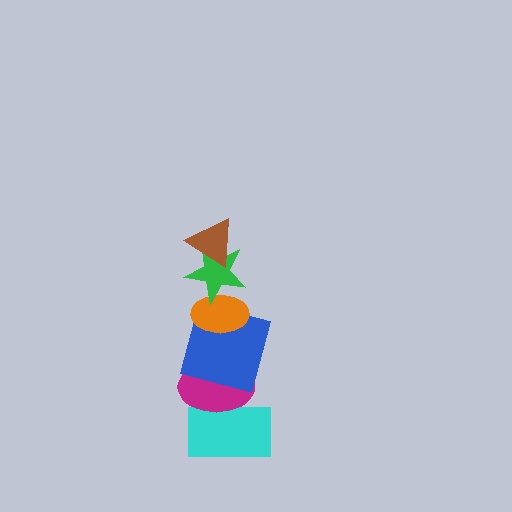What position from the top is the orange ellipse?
The orange ellipse is 3rd from the top.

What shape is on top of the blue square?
The orange ellipse is on top of the blue square.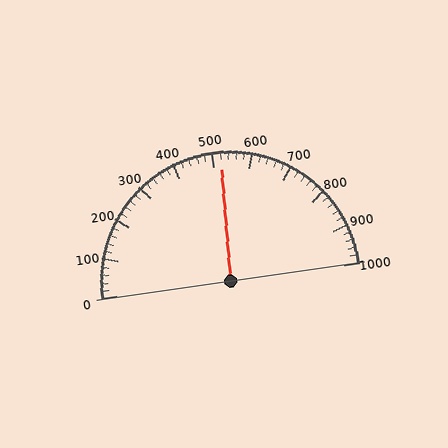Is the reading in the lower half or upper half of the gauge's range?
The reading is in the upper half of the range (0 to 1000).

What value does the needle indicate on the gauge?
The needle indicates approximately 520.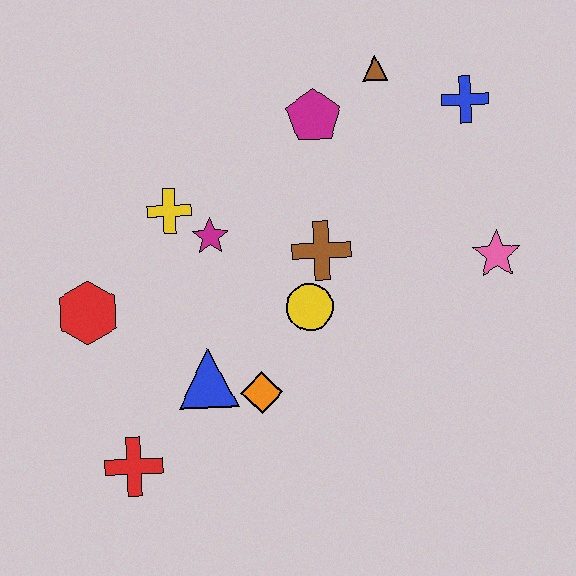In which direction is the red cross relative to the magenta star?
The red cross is below the magenta star.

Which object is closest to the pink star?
The blue cross is closest to the pink star.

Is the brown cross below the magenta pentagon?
Yes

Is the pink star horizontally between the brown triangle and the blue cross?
No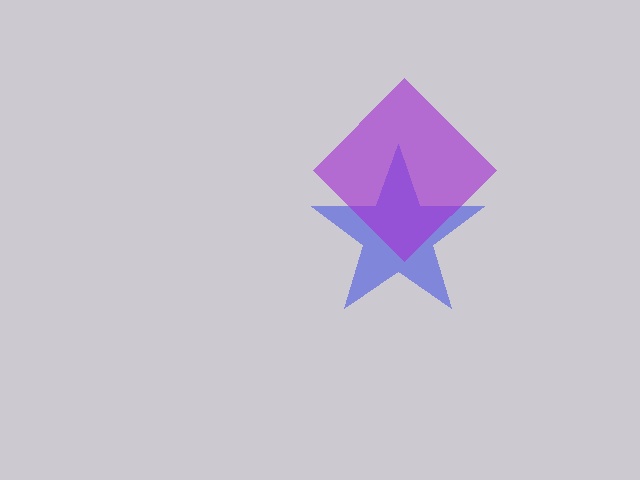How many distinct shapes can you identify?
There are 2 distinct shapes: a blue star, a purple diamond.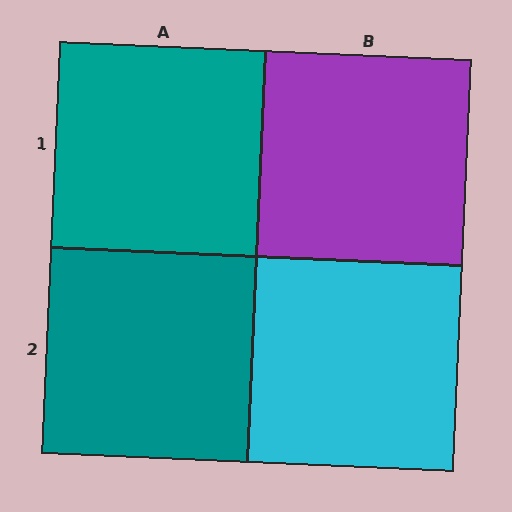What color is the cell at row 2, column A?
Teal.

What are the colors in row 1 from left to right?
Teal, purple.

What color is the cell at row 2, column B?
Cyan.